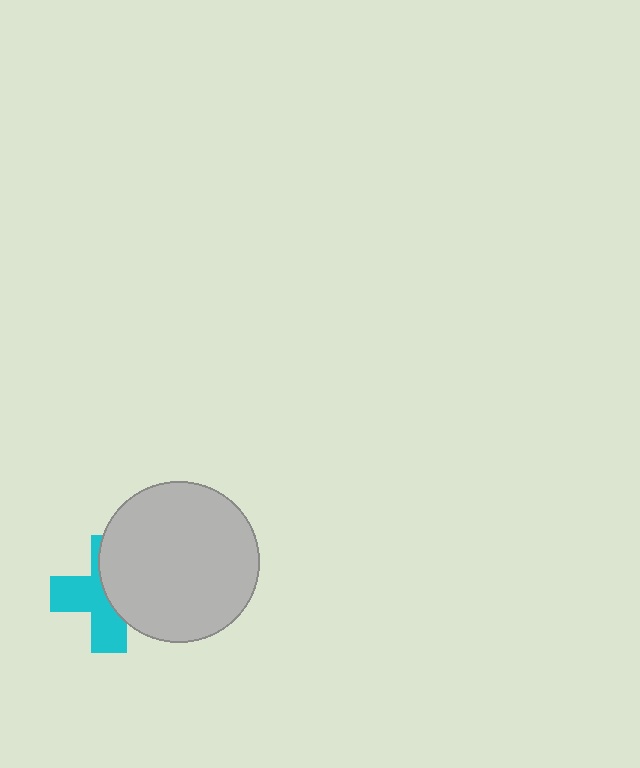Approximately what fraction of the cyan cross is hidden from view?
Roughly 48% of the cyan cross is hidden behind the light gray circle.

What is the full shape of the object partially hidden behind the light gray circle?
The partially hidden object is a cyan cross.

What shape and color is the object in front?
The object in front is a light gray circle.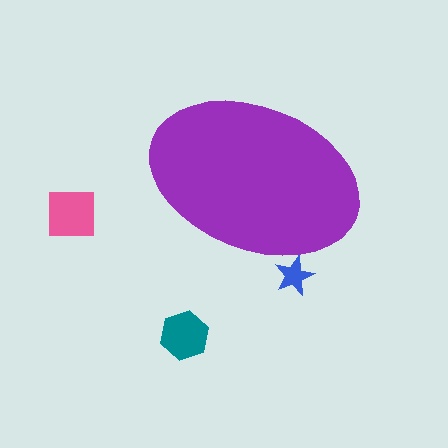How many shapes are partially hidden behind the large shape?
1 shape is partially hidden.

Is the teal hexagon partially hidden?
No, the teal hexagon is fully visible.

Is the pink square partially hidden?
No, the pink square is fully visible.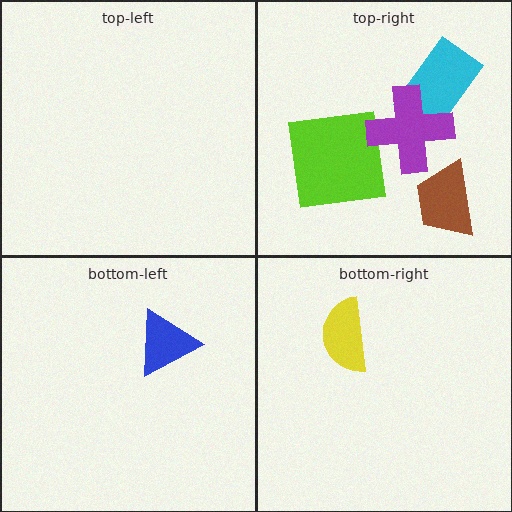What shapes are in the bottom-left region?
The blue triangle.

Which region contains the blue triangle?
The bottom-left region.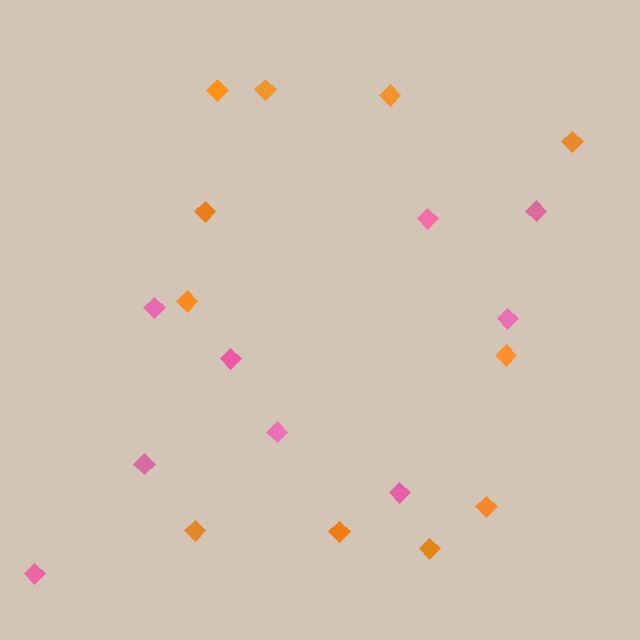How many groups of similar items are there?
There are 2 groups: one group of pink diamonds (9) and one group of orange diamonds (11).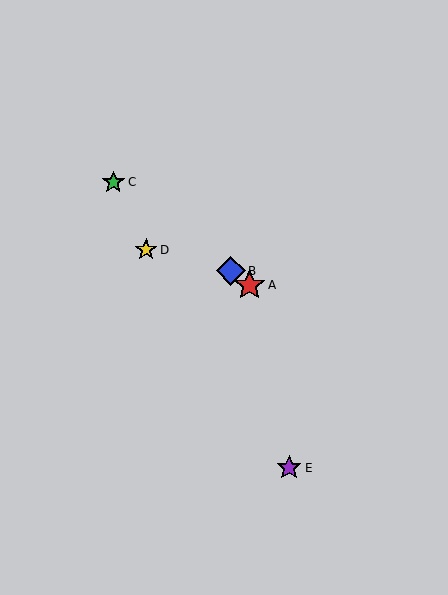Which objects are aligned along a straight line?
Objects A, B, C are aligned along a straight line.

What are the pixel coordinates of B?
Object B is at (231, 271).